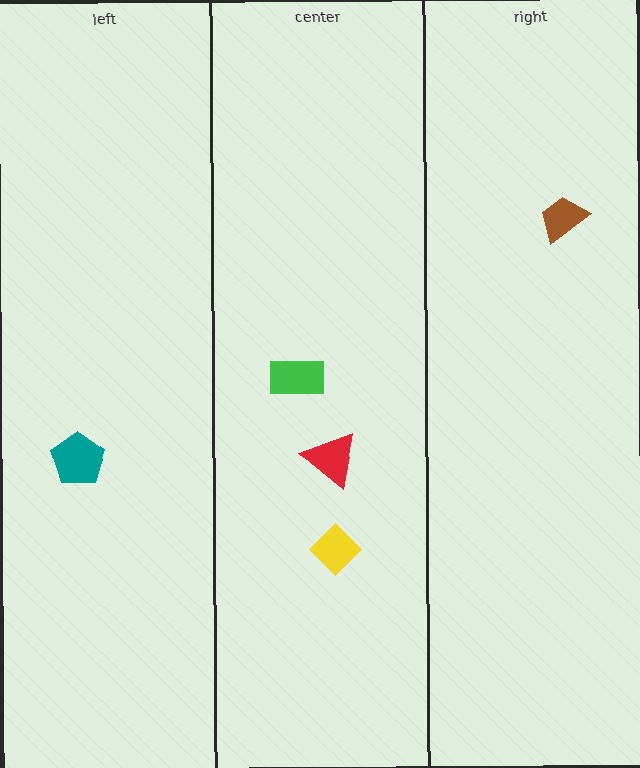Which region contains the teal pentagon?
The left region.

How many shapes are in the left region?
1.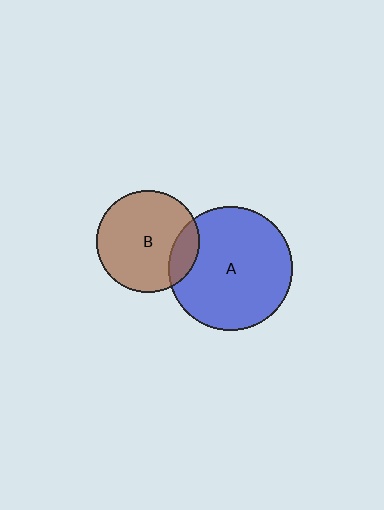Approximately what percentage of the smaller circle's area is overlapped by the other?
Approximately 15%.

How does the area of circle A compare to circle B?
Approximately 1.5 times.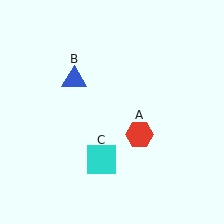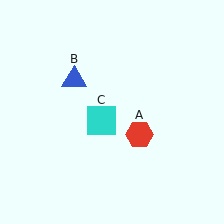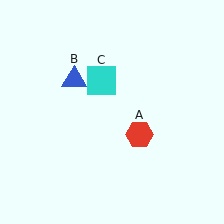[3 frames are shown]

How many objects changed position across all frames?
1 object changed position: cyan square (object C).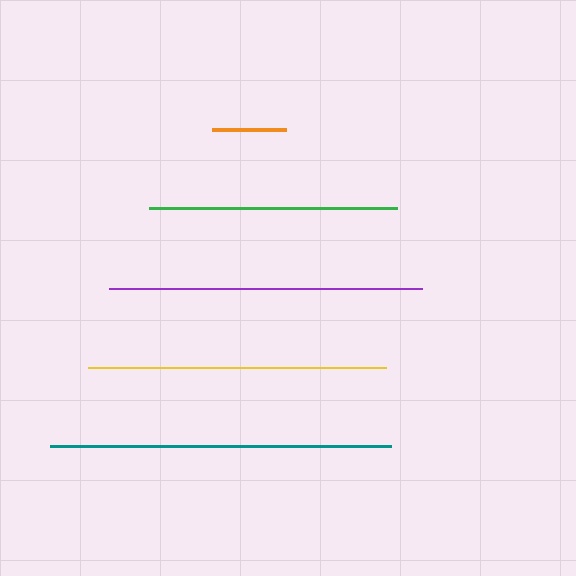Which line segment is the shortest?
The orange line is the shortest at approximately 74 pixels.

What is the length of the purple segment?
The purple segment is approximately 313 pixels long.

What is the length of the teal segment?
The teal segment is approximately 341 pixels long.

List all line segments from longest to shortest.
From longest to shortest: teal, purple, yellow, green, orange.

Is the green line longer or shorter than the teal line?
The teal line is longer than the green line.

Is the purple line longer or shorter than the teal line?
The teal line is longer than the purple line.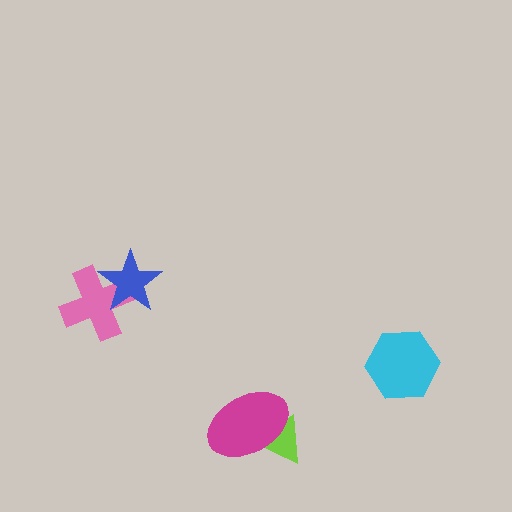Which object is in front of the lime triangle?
The magenta ellipse is in front of the lime triangle.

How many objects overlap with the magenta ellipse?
1 object overlaps with the magenta ellipse.